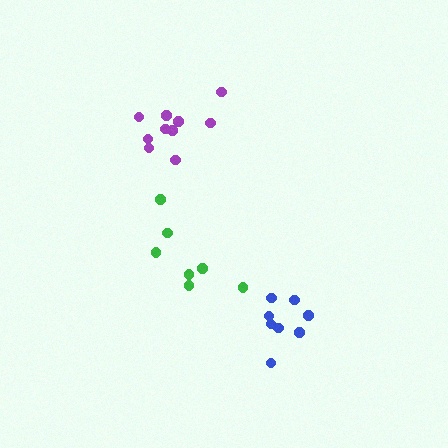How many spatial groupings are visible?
There are 3 spatial groupings.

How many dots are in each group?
Group 1: 7 dots, Group 2: 10 dots, Group 3: 8 dots (25 total).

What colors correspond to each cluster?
The clusters are colored: green, purple, blue.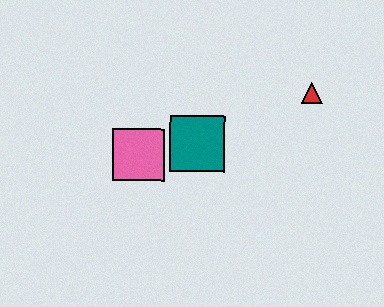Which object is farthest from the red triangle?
The pink square is farthest from the red triangle.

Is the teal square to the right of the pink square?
Yes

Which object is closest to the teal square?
The pink square is closest to the teal square.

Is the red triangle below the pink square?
No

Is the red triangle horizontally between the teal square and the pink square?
No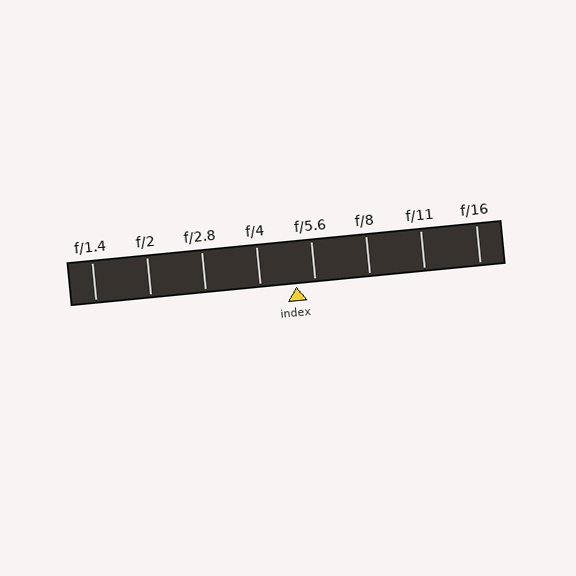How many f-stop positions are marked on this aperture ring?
There are 8 f-stop positions marked.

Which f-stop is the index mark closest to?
The index mark is closest to f/5.6.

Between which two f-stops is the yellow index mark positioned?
The index mark is between f/4 and f/5.6.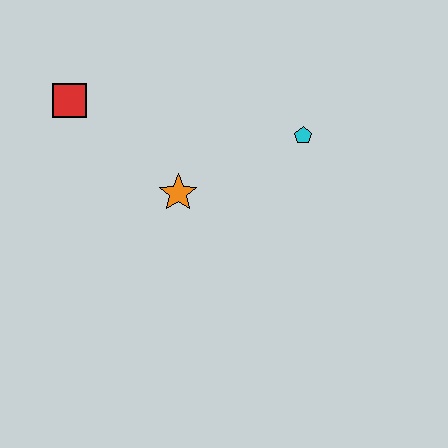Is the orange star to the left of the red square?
No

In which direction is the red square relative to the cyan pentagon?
The red square is to the left of the cyan pentagon.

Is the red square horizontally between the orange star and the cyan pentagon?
No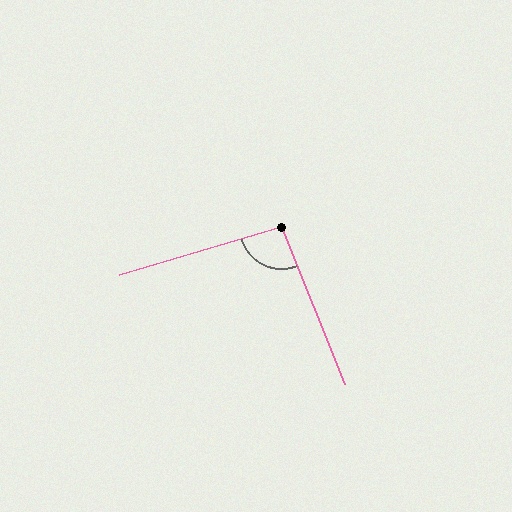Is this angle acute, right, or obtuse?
It is obtuse.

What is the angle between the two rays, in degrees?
Approximately 95 degrees.